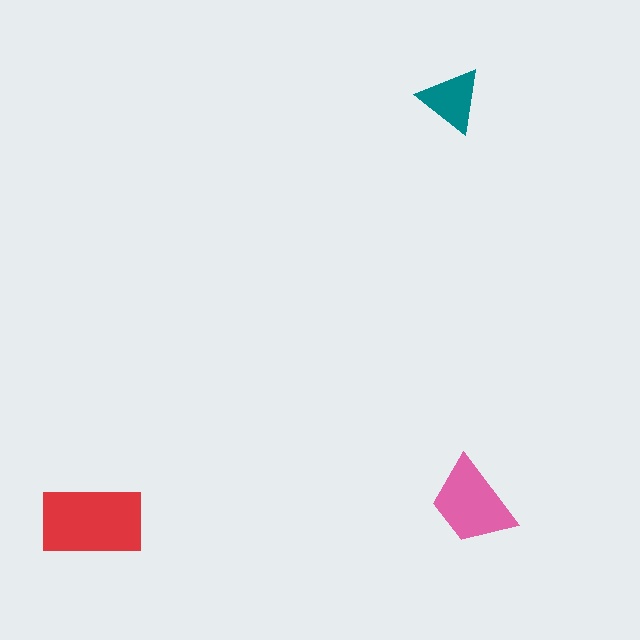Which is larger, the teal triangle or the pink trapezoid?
The pink trapezoid.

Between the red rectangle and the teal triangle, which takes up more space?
The red rectangle.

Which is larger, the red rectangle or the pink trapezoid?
The red rectangle.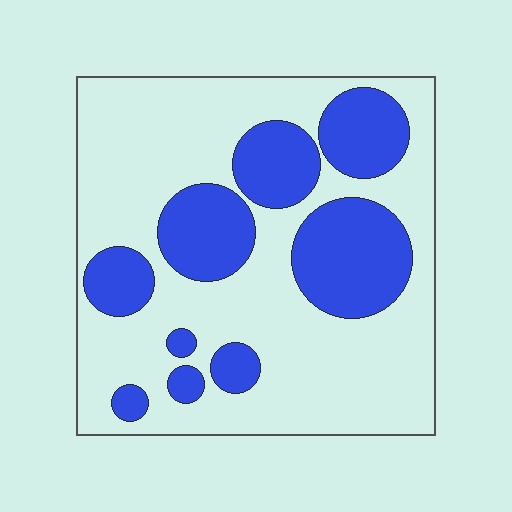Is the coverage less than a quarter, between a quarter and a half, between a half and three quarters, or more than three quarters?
Between a quarter and a half.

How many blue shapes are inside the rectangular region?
9.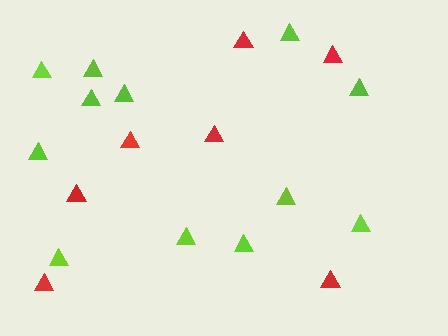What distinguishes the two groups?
There are 2 groups: one group of red triangles (7) and one group of lime triangles (12).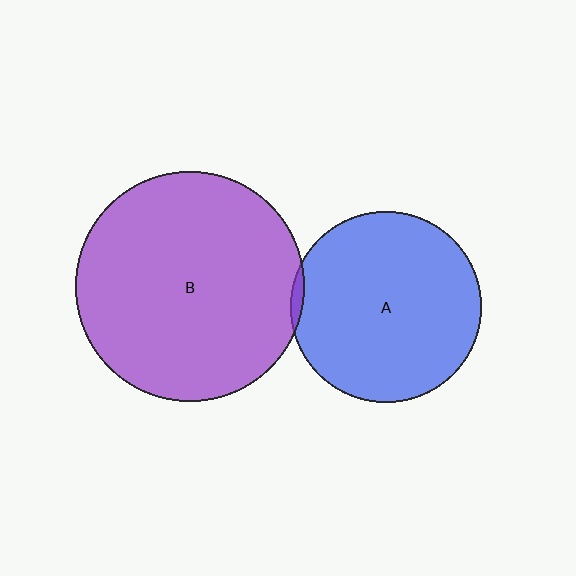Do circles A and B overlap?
Yes.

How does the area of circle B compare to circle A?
Approximately 1.4 times.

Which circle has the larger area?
Circle B (purple).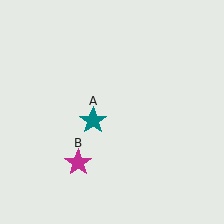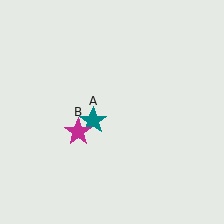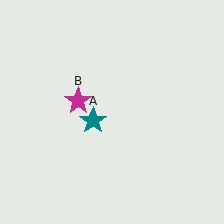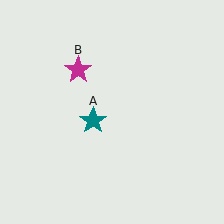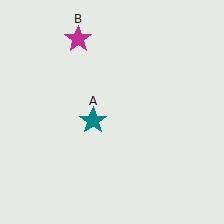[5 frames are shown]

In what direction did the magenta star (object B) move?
The magenta star (object B) moved up.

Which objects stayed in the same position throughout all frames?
Teal star (object A) remained stationary.